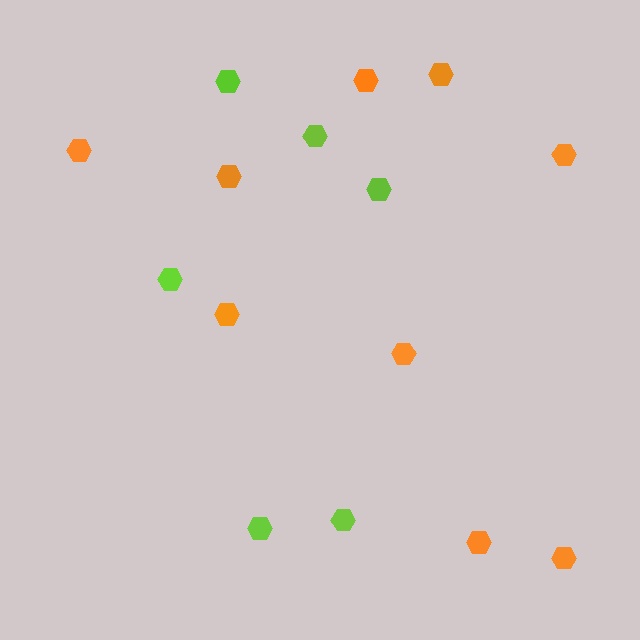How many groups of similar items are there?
There are 2 groups: one group of orange hexagons (9) and one group of lime hexagons (6).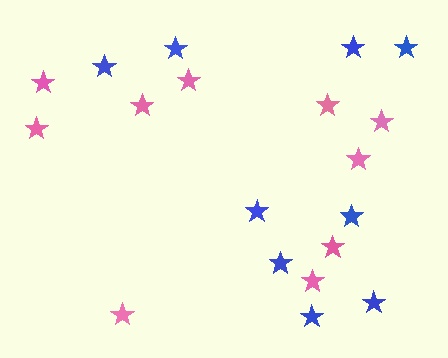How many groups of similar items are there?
There are 2 groups: one group of pink stars (10) and one group of blue stars (9).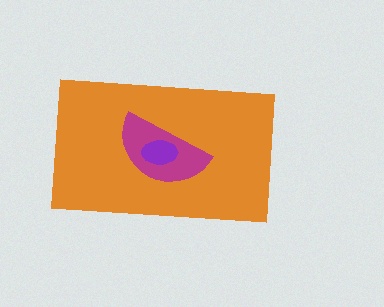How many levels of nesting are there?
3.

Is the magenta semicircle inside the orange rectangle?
Yes.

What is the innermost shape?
The purple ellipse.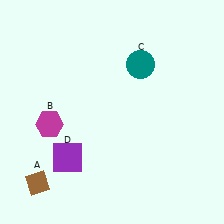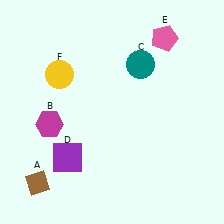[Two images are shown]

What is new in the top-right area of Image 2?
A pink pentagon (E) was added in the top-right area of Image 2.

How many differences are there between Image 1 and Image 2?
There are 2 differences between the two images.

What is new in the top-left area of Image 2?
A yellow circle (F) was added in the top-left area of Image 2.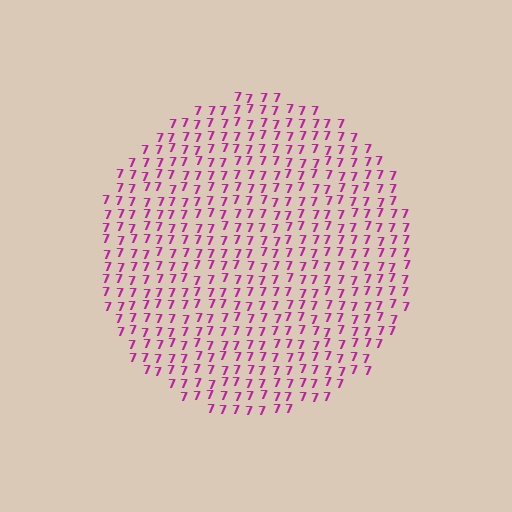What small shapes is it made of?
It is made of small digit 7's.